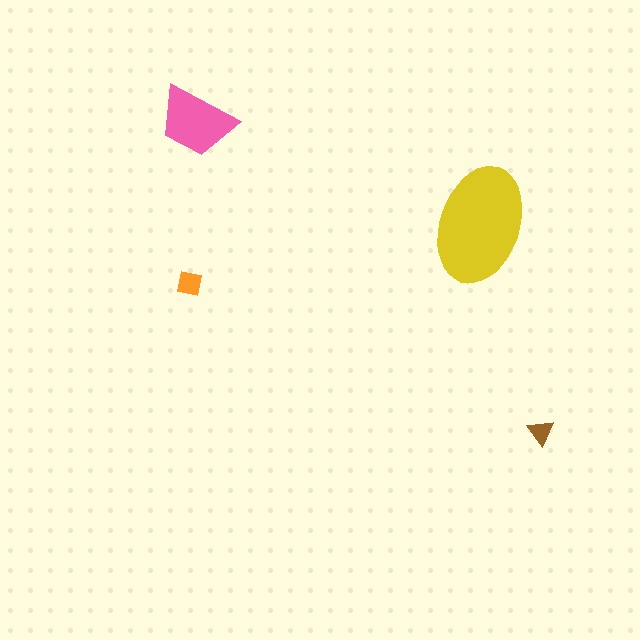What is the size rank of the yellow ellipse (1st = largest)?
1st.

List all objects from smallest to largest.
The brown triangle, the orange square, the pink trapezoid, the yellow ellipse.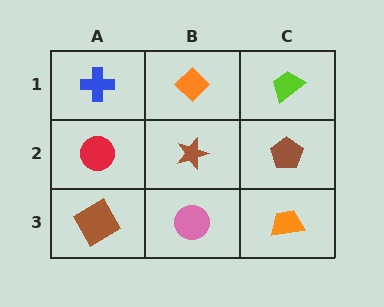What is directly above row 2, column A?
A blue cross.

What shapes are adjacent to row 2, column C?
A lime trapezoid (row 1, column C), an orange trapezoid (row 3, column C), a brown star (row 2, column B).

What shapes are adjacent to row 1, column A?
A red circle (row 2, column A), an orange diamond (row 1, column B).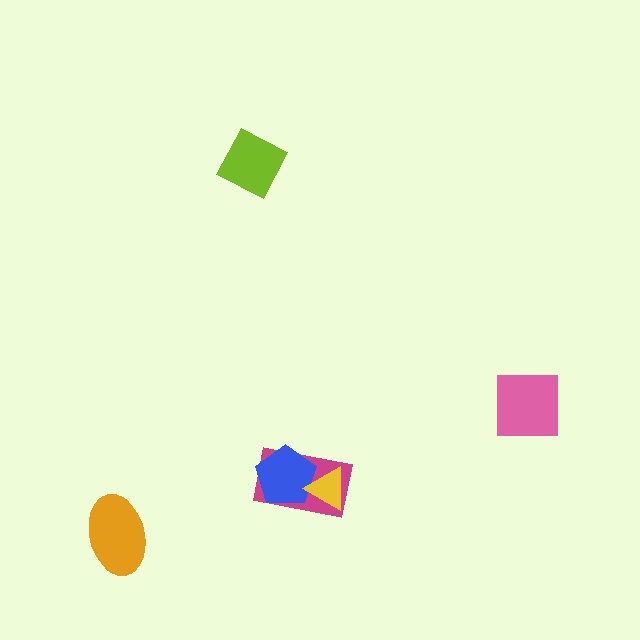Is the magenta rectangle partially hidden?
Yes, it is partially covered by another shape.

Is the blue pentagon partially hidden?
Yes, it is partially covered by another shape.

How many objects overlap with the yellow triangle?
2 objects overlap with the yellow triangle.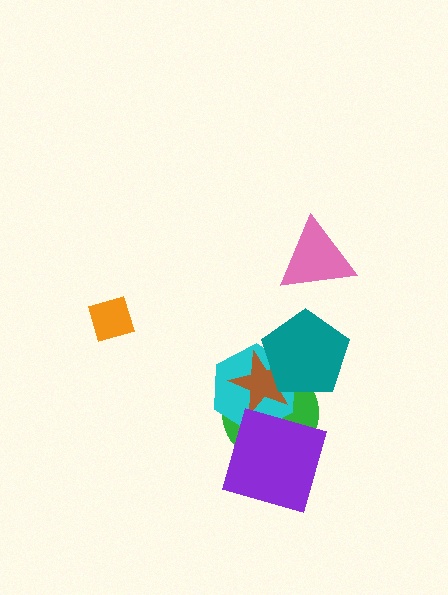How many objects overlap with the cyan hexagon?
4 objects overlap with the cyan hexagon.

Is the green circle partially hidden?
Yes, it is partially covered by another shape.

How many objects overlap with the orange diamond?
0 objects overlap with the orange diamond.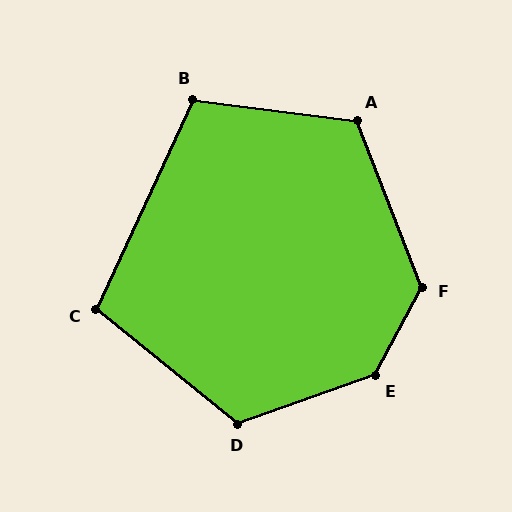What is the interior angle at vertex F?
Approximately 131 degrees (obtuse).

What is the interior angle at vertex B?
Approximately 107 degrees (obtuse).